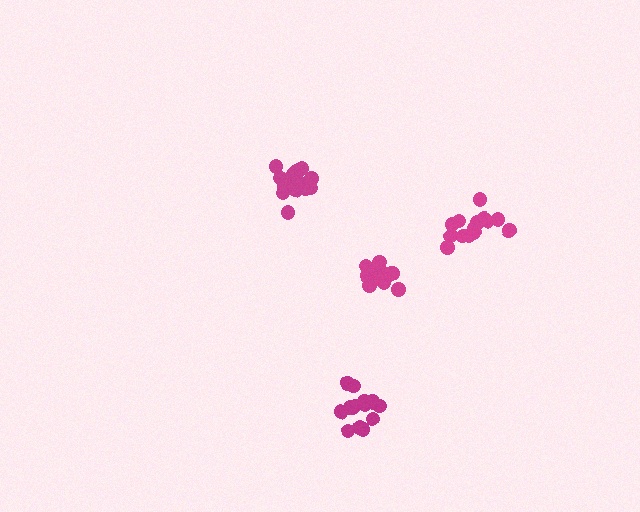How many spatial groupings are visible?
There are 4 spatial groupings.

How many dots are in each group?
Group 1: 15 dots, Group 2: 18 dots, Group 3: 15 dots, Group 4: 16 dots (64 total).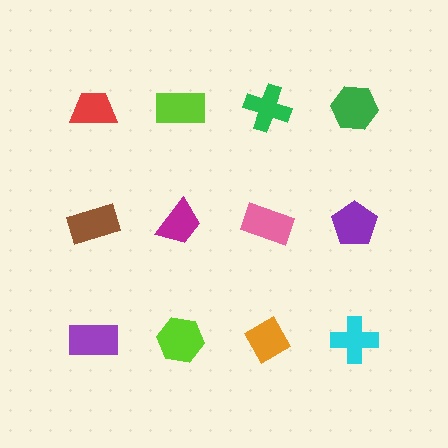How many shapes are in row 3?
4 shapes.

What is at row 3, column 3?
An orange diamond.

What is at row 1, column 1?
A red trapezoid.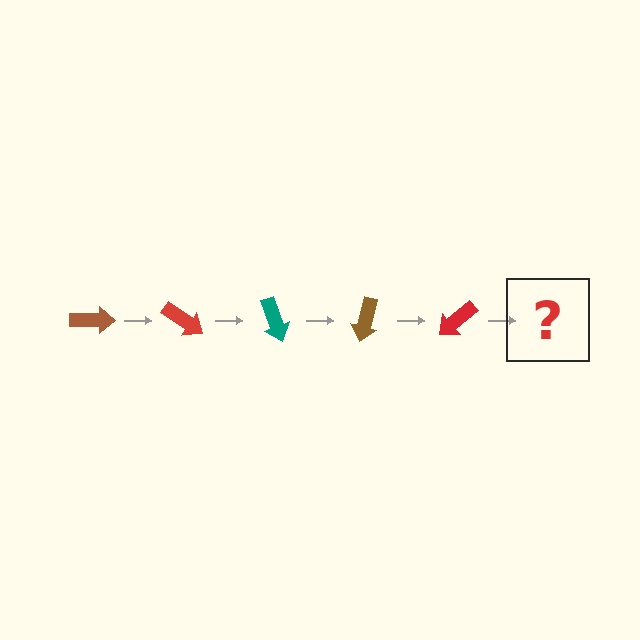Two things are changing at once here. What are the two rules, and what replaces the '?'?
The two rules are that it rotates 35 degrees each step and the color cycles through brown, red, and teal. The '?' should be a teal arrow, rotated 175 degrees from the start.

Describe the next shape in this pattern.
It should be a teal arrow, rotated 175 degrees from the start.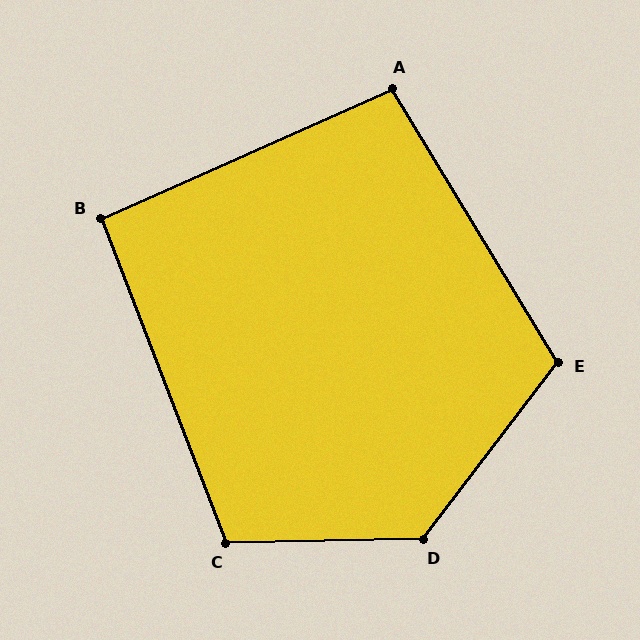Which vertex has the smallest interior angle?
B, at approximately 93 degrees.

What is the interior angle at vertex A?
Approximately 97 degrees (obtuse).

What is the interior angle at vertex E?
Approximately 111 degrees (obtuse).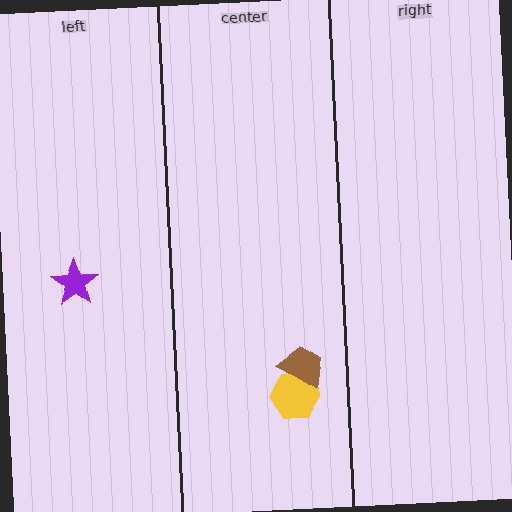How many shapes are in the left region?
1.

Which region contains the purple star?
The left region.